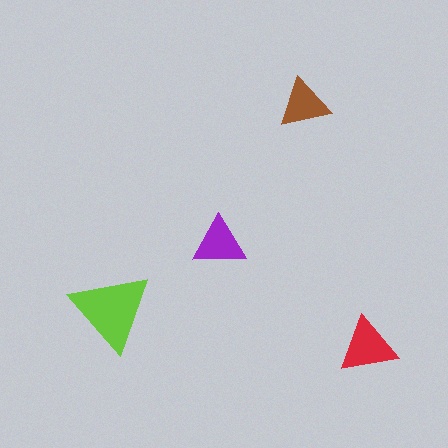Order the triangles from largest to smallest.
the lime one, the red one, the purple one, the brown one.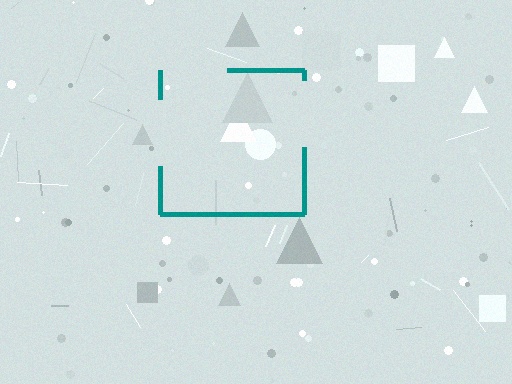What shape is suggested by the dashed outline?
The dashed outline suggests a square.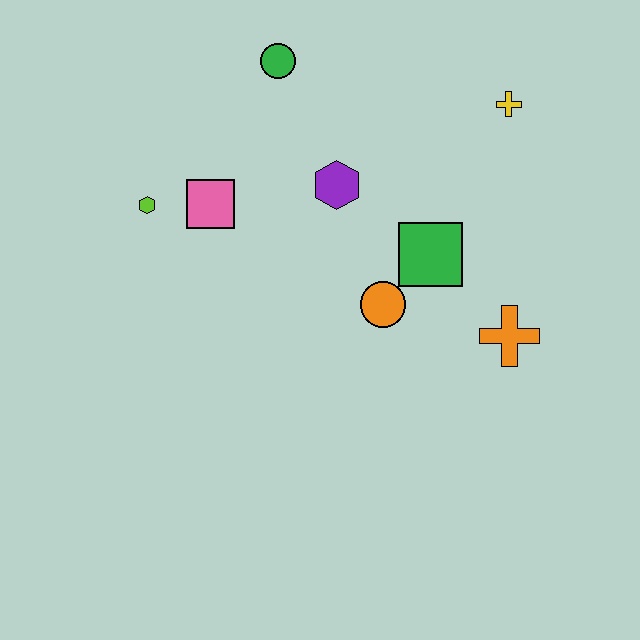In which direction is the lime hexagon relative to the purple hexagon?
The lime hexagon is to the left of the purple hexagon.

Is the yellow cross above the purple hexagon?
Yes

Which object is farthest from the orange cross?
The lime hexagon is farthest from the orange cross.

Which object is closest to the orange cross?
The green square is closest to the orange cross.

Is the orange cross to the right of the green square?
Yes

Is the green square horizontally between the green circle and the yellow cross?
Yes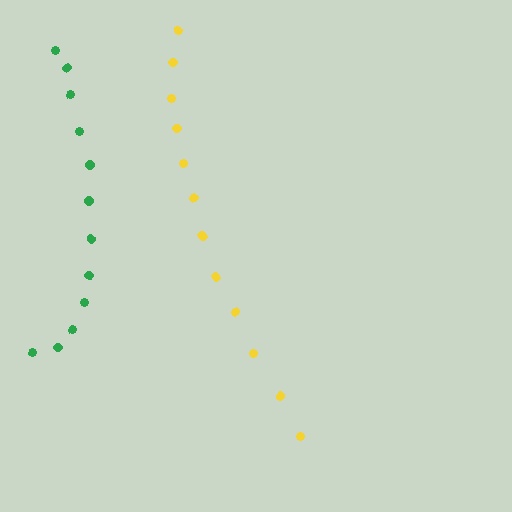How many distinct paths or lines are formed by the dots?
There are 2 distinct paths.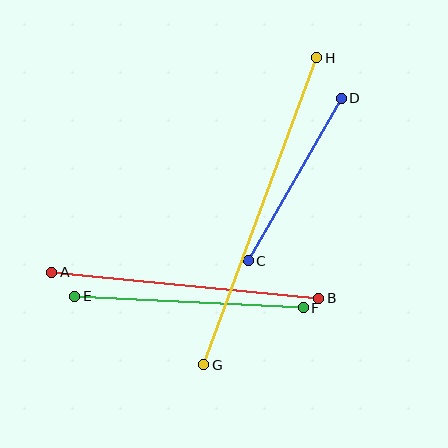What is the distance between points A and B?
The distance is approximately 268 pixels.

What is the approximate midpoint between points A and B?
The midpoint is at approximately (185, 285) pixels.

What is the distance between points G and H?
The distance is approximately 327 pixels.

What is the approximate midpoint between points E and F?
The midpoint is at approximately (189, 302) pixels.